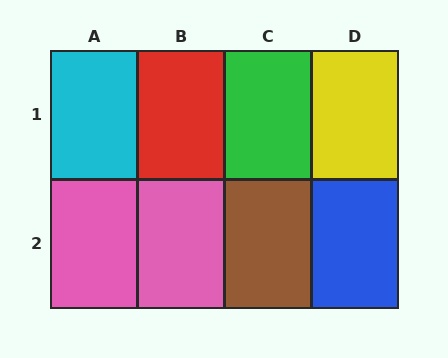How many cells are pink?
2 cells are pink.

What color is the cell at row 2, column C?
Brown.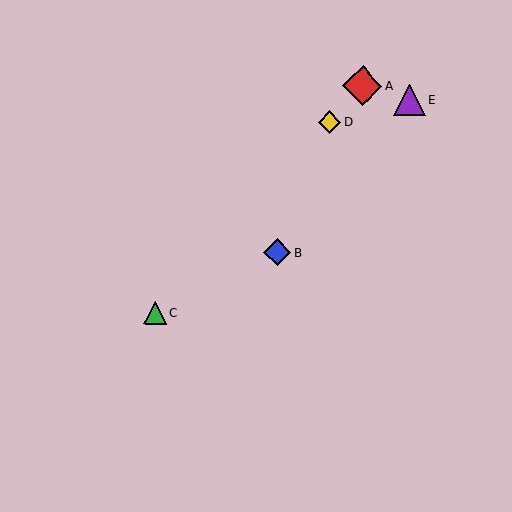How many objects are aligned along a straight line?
3 objects (A, C, D) are aligned along a straight line.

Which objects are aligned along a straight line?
Objects A, C, D are aligned along a straight line.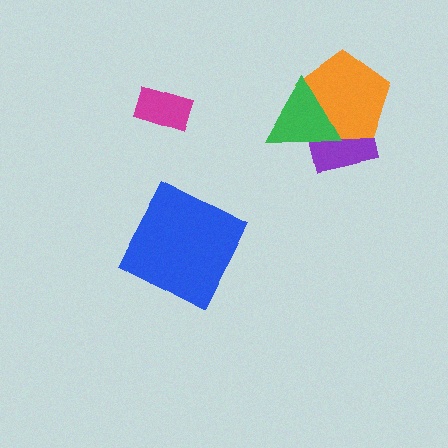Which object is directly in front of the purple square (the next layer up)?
The orange pentagon is directly in front of the purple square.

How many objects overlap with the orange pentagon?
2 objects overlap with the orange pentagon.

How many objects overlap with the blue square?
0 objects overlap with the blue square.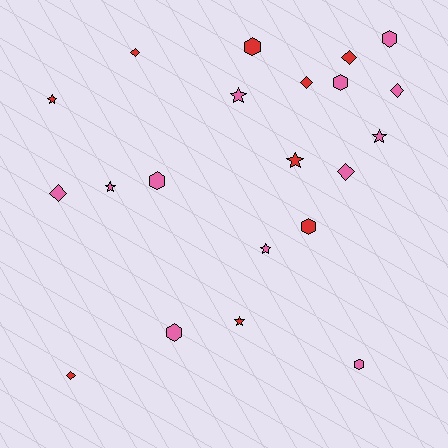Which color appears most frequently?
Pink, with 12 objects.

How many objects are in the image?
There are 21 objects.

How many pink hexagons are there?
There are 5 pink hexagons.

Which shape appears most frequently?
Hexagon, with 7 objects.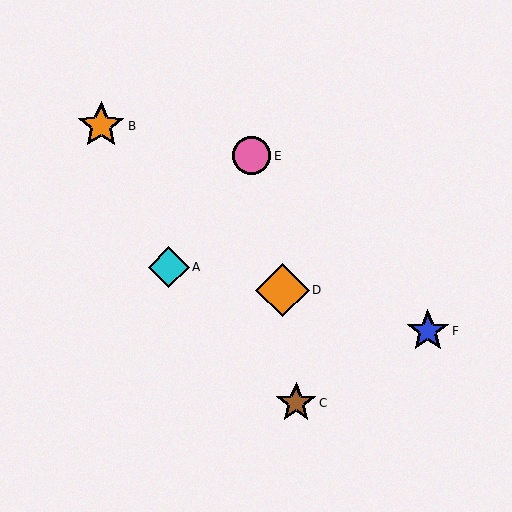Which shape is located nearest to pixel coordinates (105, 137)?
The orange star (labeled B) at (101, 126) is nearest to that location.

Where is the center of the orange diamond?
The center of the orange diamond is at (282, 290).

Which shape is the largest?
The orange diamond (labeled D) is the largest.